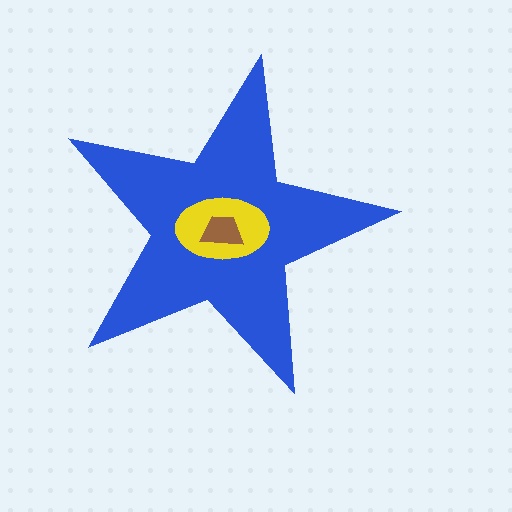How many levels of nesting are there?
3.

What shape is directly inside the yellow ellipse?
The brown trapezoid.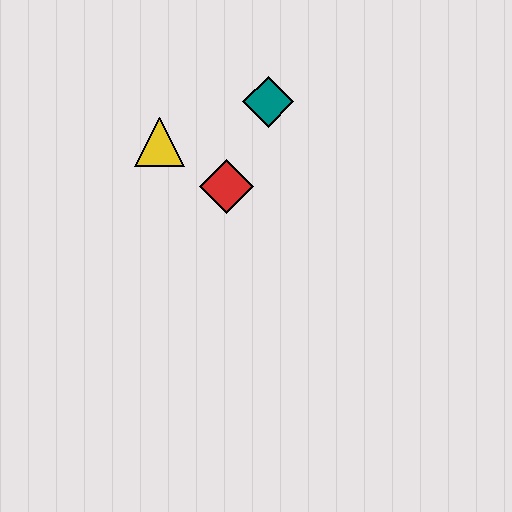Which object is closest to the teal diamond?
The red diamond is closest to the teal diamond.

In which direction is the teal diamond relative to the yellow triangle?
The teal diamond is to the right of the yellow triangle.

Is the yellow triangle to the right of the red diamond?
No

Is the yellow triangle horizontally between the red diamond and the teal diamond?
No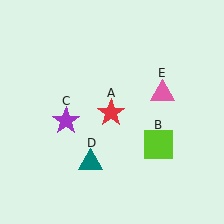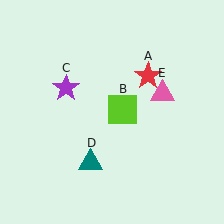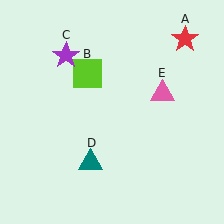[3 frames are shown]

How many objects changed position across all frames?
3 objects changed position: red star (object A), lime square (object B), purple star (object C).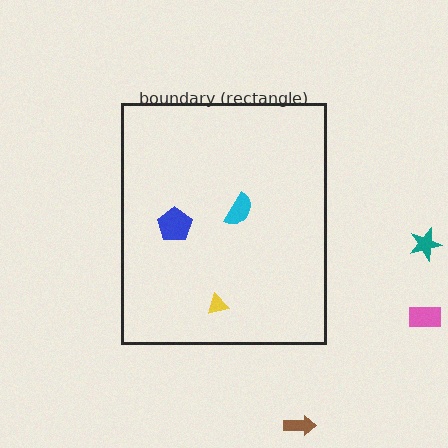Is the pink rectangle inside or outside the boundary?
Outside.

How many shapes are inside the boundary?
3 inside, 3 outside.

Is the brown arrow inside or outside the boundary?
Outside.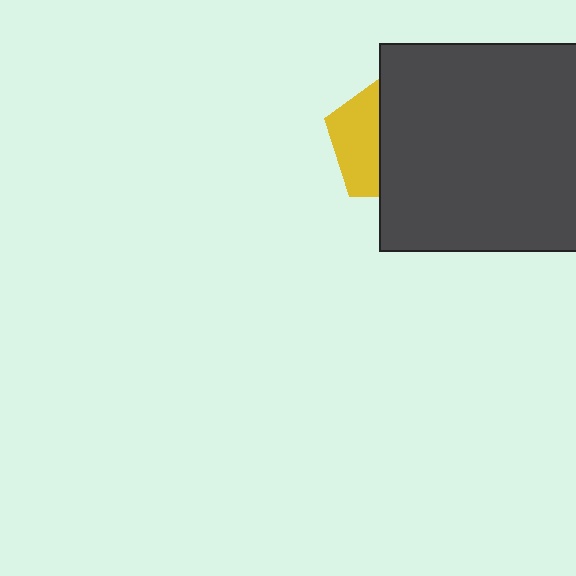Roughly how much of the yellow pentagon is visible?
A small part of it is visible (roughly 38%).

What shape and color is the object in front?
The object in front is a dark gray square.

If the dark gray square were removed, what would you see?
You would see the complete yellow pentagon.